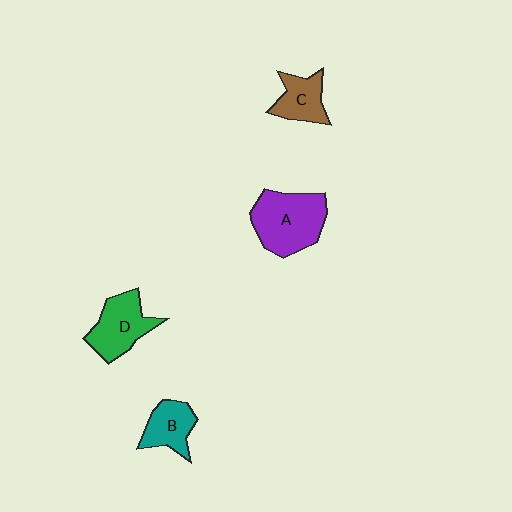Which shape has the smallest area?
Shape C (brown).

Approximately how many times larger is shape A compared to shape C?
Approximately 1.8 times.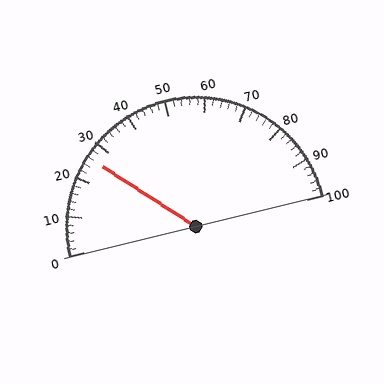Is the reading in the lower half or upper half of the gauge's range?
The reading is in the lower half of the range (0 to 100).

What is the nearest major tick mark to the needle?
The nearest major tick mark is 30.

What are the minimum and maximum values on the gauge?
The gauge ranges from 0 to 100.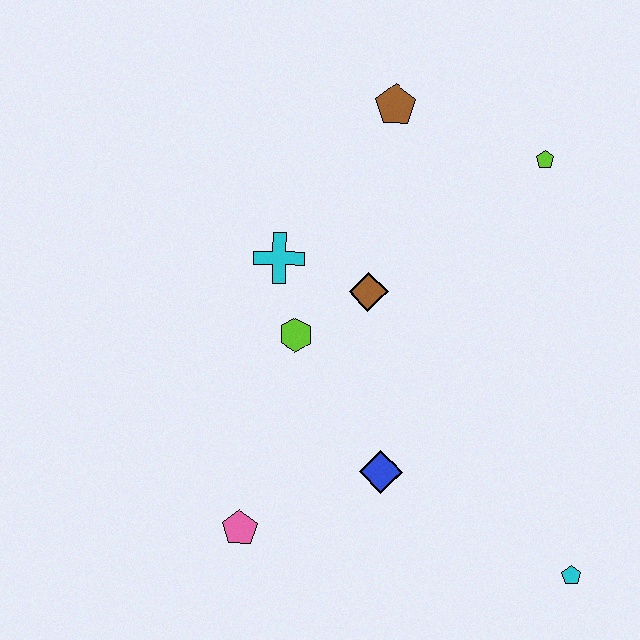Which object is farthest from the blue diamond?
The brown pentagon is farthest from the blue diamond.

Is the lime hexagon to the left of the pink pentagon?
No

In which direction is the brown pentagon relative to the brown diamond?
The brown pentagon is above the brown diamond.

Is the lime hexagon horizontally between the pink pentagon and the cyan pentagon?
Yes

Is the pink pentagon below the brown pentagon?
Yes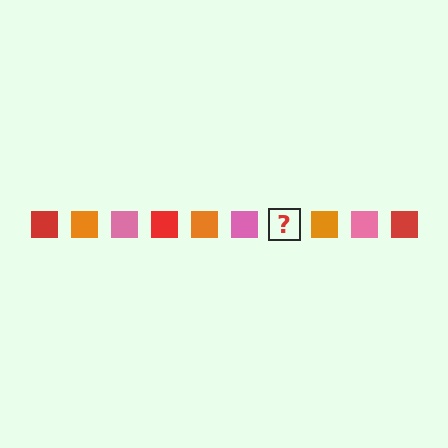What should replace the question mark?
The question mark should be replaced with a red square.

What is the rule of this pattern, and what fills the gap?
The rule is that the pattern cycles through red, orange, pink squares. The gap should be filled with a red square.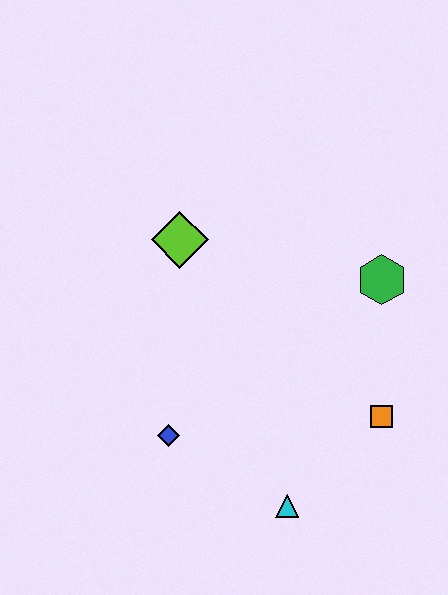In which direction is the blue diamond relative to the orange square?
The blue diamond is to the left of the orange square.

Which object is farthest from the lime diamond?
The cyan triangle is farthest from the lime diamond.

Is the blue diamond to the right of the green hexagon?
No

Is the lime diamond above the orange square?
Yes